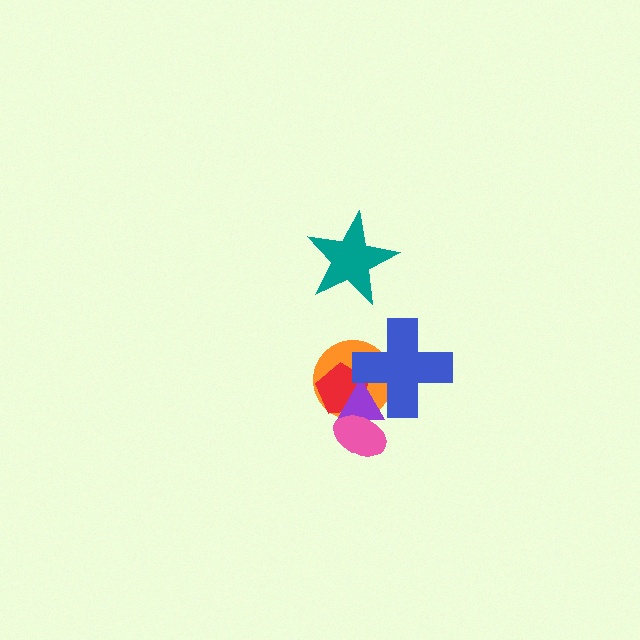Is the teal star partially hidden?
No, no other shape covers it.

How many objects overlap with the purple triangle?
4 objects overlap with the purple triangle.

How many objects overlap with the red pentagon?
4 objects overlap with the red pentagon.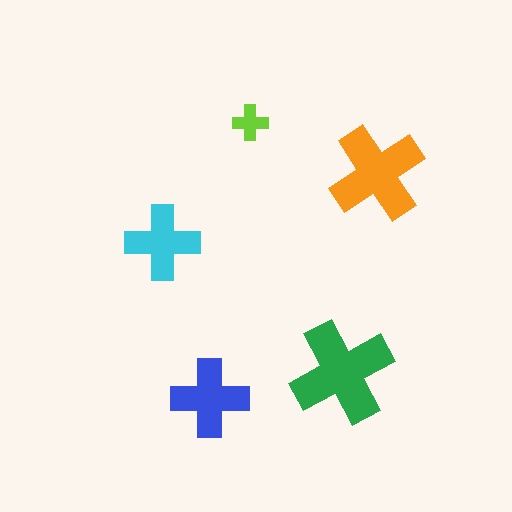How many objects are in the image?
There are 5 objects in the image.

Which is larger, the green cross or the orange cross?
The green one.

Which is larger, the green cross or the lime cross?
The green one.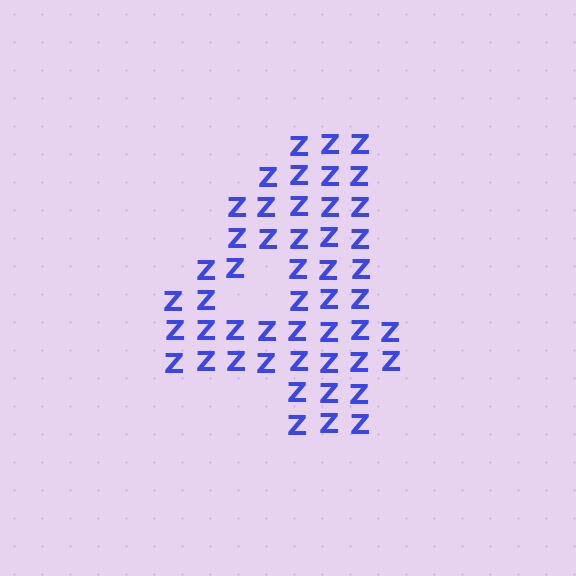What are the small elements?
The small elements are letter Z's.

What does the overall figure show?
The overall figure shows the digit 4.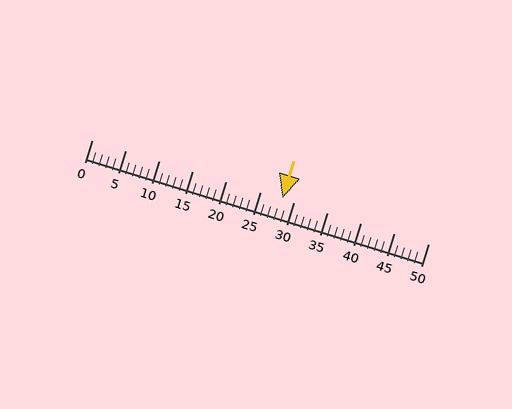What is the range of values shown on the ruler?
The ruler shows values from 0 to 50.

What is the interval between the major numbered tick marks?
The major tick marks are spaced 5 units apart.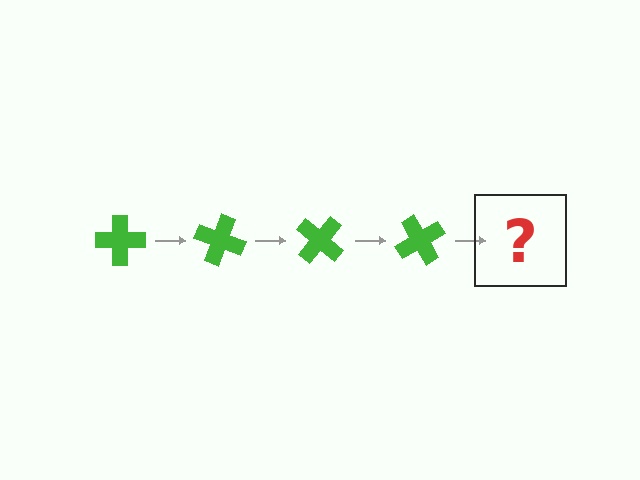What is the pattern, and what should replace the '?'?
The pattern is that the cross rotates 20 degrees each step. The '?' should be a green cross rotated 80 degrees.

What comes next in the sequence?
The next element should be a green cross rotated 80 degrees.